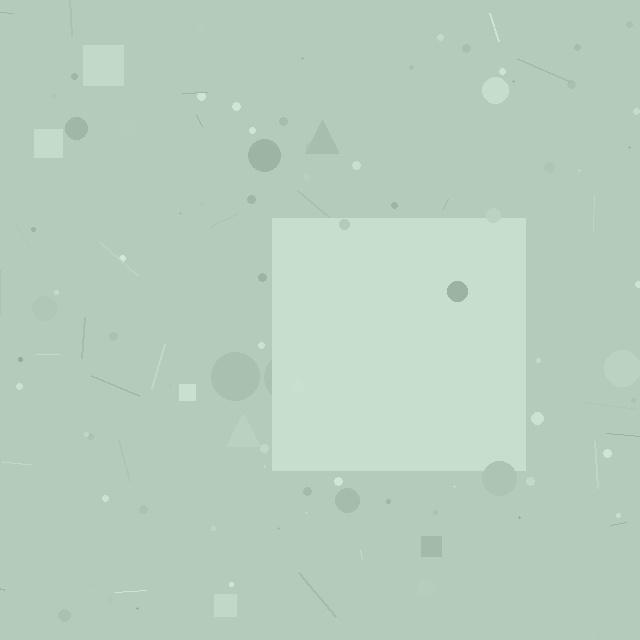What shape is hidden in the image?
A square is hidden in the image.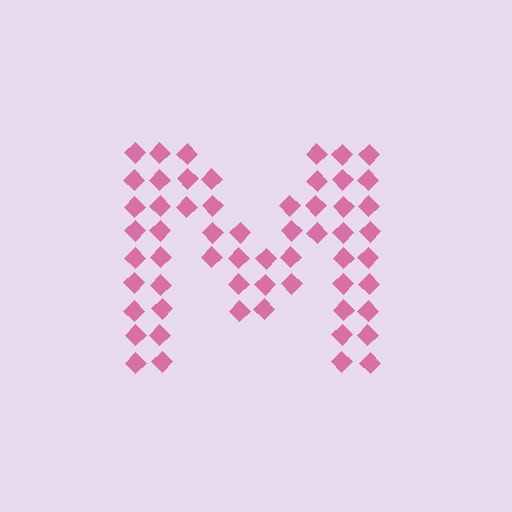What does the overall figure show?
The overall figure shows the letter M.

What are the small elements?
The small elements are diamonds.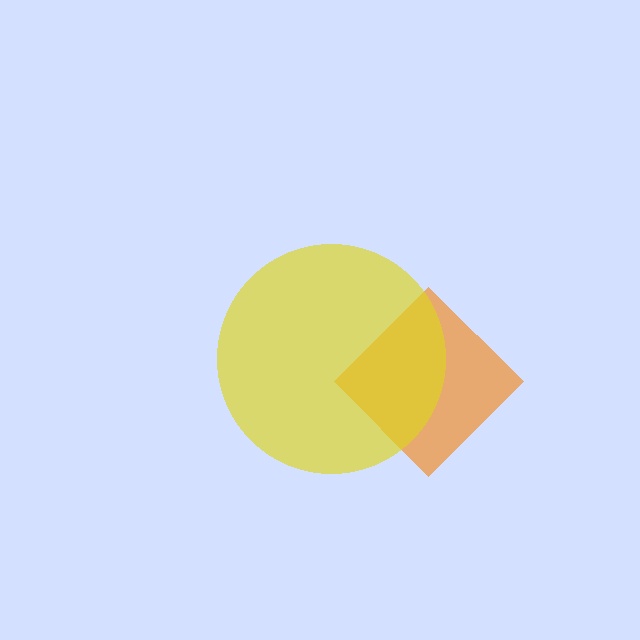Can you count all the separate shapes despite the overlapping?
Yes, there are 2 separate shapes.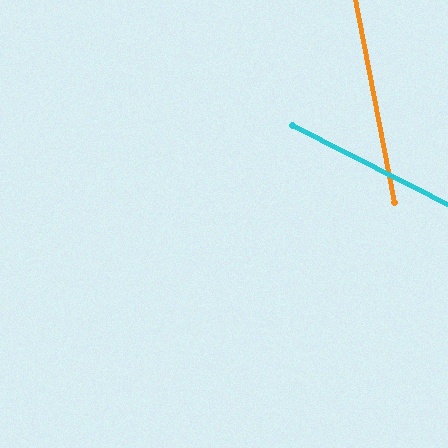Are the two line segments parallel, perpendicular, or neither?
Neither parallel nor perpendicular — they differ by about 52°.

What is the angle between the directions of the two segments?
Approximately 52 degrees.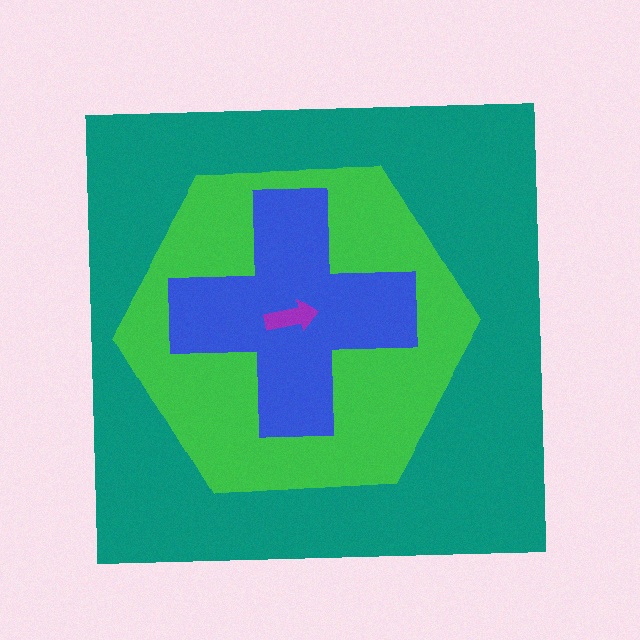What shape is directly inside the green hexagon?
The blue cross.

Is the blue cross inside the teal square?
Yes.